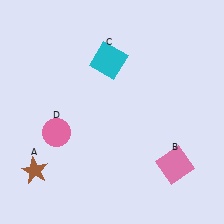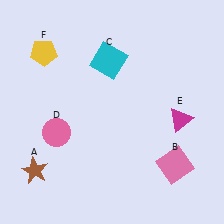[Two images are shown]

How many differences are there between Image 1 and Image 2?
There are 2 differences between the two images.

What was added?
A magenta triangle (E), a yellow pentagon (F) were added in Image 2.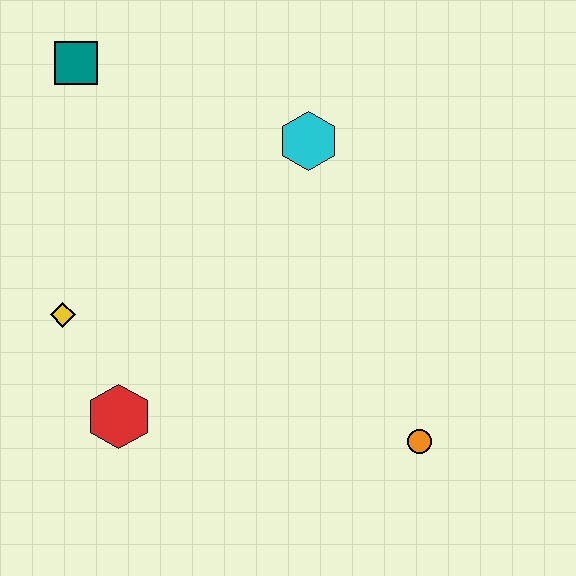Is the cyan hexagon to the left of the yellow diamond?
No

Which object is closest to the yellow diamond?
The red hexagon is closest to the yellow diamond.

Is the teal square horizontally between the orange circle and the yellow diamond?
Yes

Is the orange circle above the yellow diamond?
No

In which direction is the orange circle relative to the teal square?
The orange circle is below the teal square.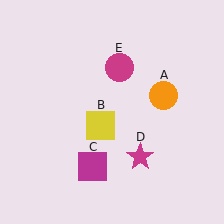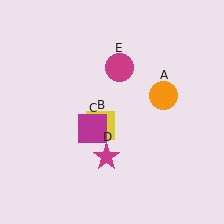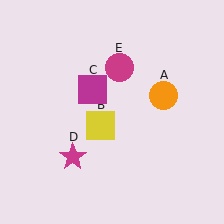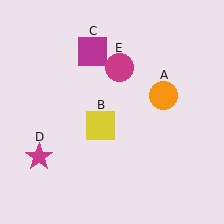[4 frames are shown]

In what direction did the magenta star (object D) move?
The magenta star (object D) moved left.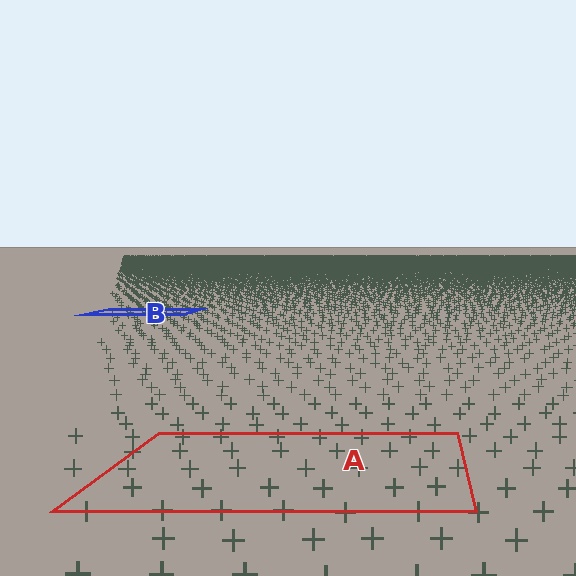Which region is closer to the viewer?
Region A is closer. The texture elements there are larger and more spread out.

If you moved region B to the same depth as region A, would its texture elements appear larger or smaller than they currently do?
They would appear larger. At a closer depth, the same texture elements are projected at a bigger on-screen size.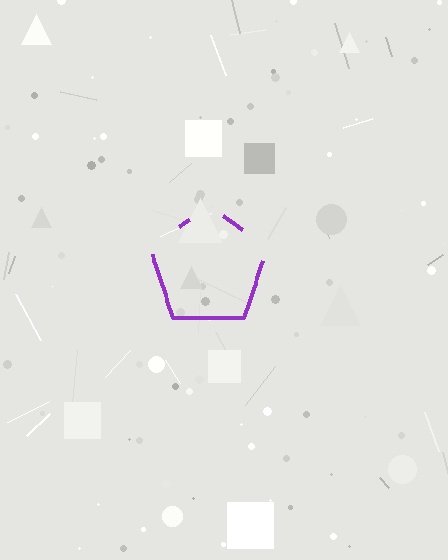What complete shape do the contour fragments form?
The contour fragments form a pentagon.